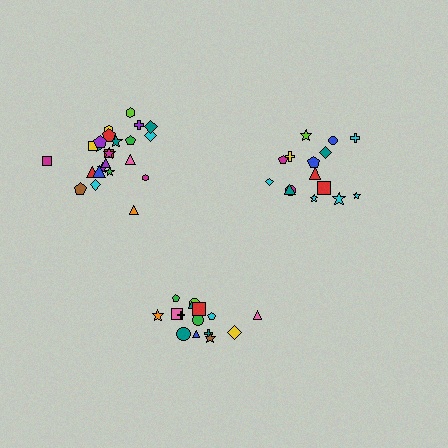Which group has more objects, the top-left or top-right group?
The top-left group.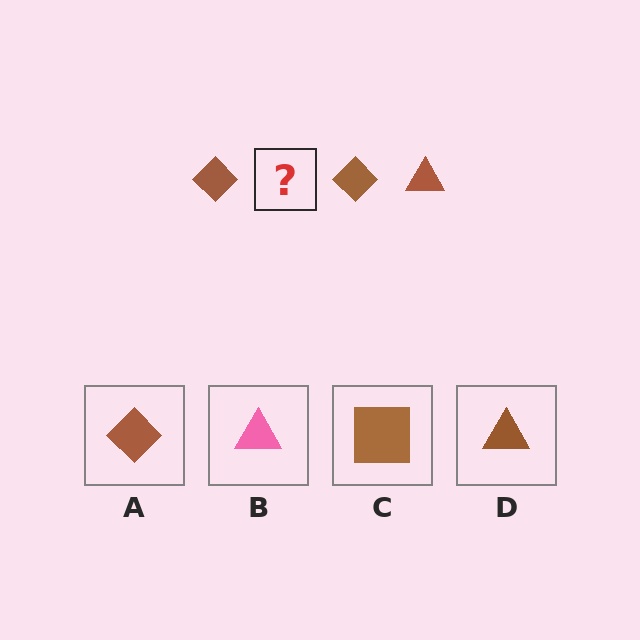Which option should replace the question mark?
Option D.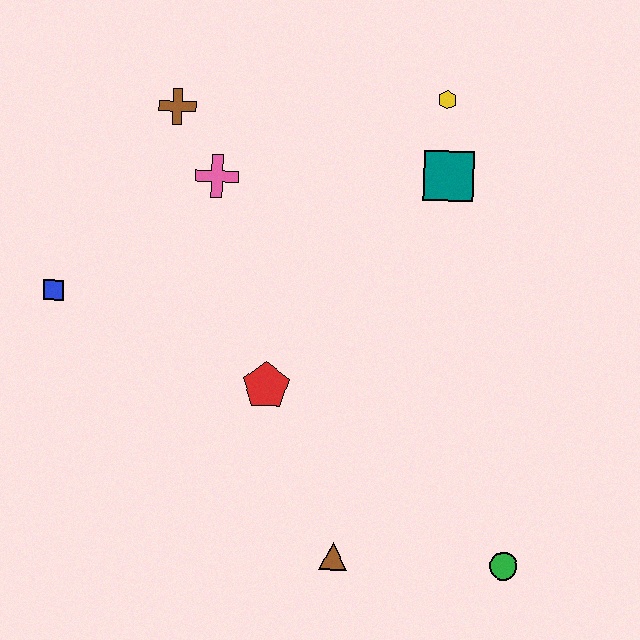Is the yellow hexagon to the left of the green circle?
Yes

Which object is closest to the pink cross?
The brown cross is closest to the pink cross.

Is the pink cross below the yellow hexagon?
Yes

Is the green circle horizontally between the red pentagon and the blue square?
No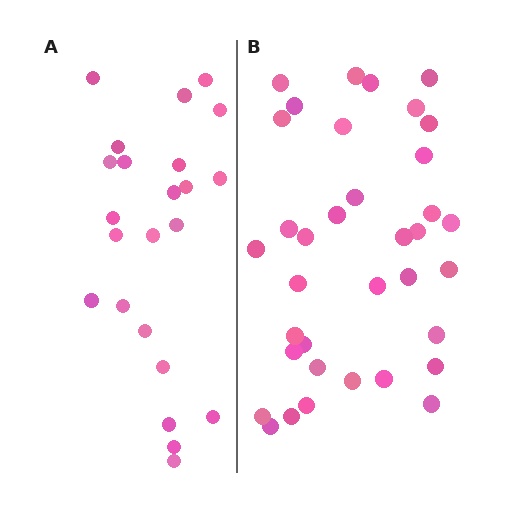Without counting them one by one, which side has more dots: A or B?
Region B (the right region) has more dots.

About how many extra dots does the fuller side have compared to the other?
Region B has approximately 15 more dots than region A.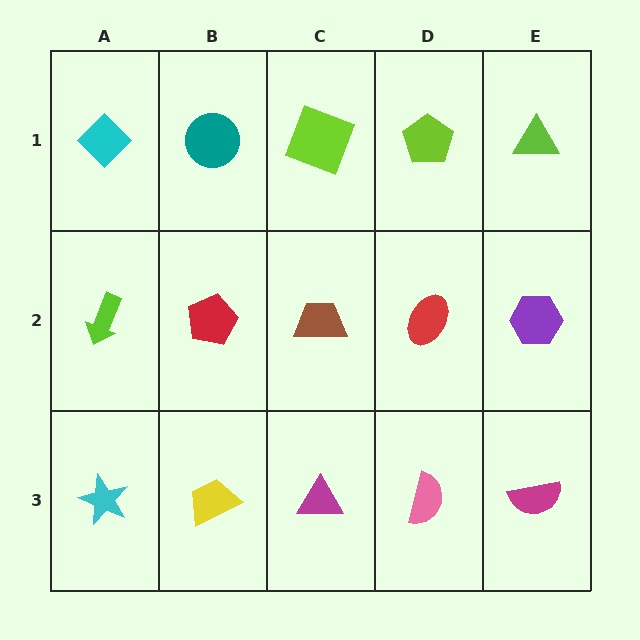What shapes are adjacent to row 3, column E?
A purple hexagon (row 2, column E), a pink semicircle (row 3, column D).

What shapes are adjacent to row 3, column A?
A lime arrow (row 2, column A), a yellow trapezoid (row 3, column B).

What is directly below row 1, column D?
A red ellipse.